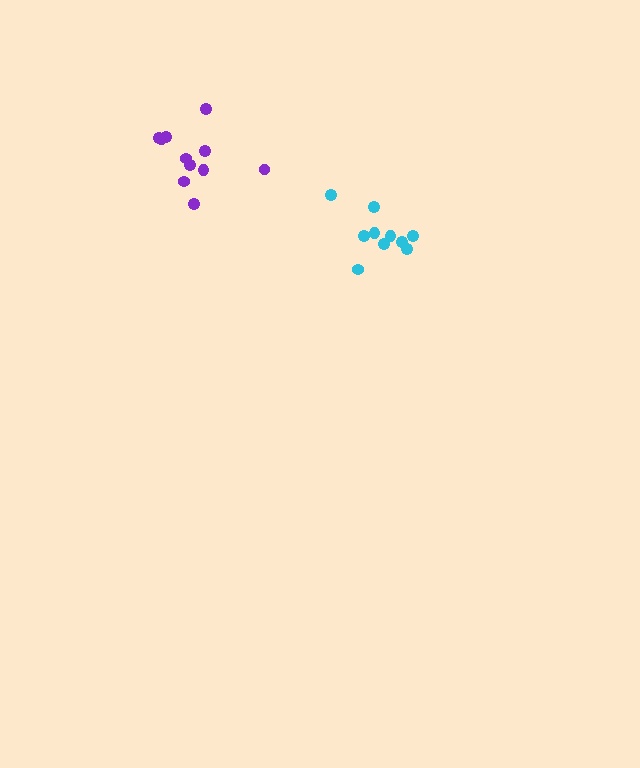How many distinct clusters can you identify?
There are 2 distinct clusters.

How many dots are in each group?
Group 1: 10 dots, Group 2: 11 dots (21 total).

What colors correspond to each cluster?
The clusters are colored: cyan, purple.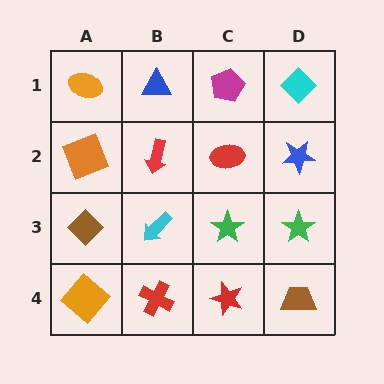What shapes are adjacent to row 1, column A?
An orange square (row 2, column A), a blue triangle (row 1, column B).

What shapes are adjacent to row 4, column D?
A green star (row 3, column D), a red star (row 4, column C).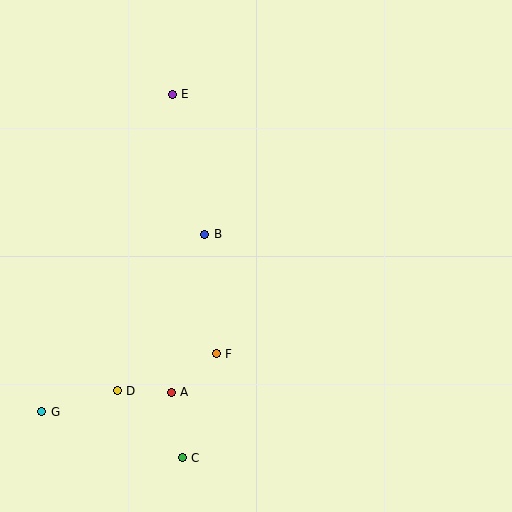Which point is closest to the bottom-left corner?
Point G is closest to the bottom-left corner.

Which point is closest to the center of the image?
Point B at (205, 234) is closest to the center.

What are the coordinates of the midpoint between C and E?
The midpoint between C and E is at (177, 276).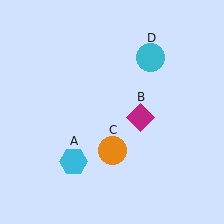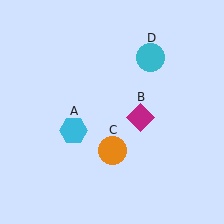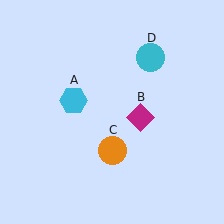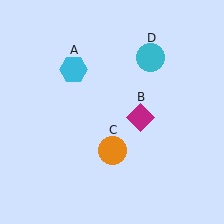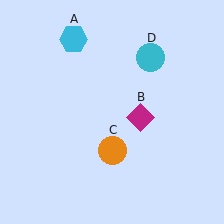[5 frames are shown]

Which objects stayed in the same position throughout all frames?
Magenta diamond (object B) and orange circle (object C) and cyan circle (object D) remained stationary.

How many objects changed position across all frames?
1 object changed position: cyan hexagon (object A).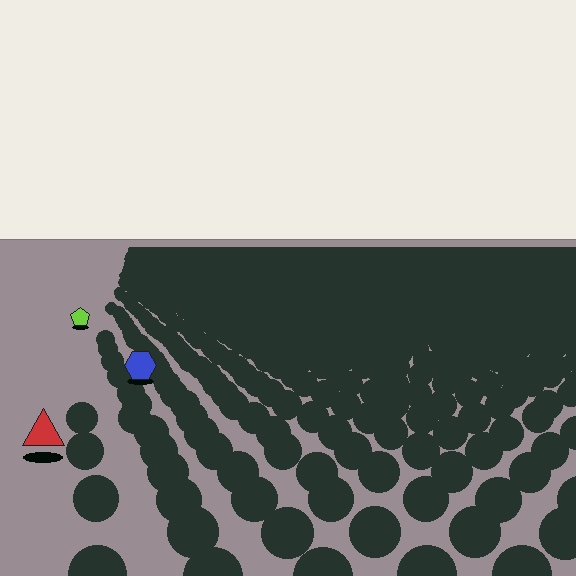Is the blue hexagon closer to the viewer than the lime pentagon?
Yes. The blue hexagon is closer — you can tell from the texture gradient: the ground texture is coarser near it.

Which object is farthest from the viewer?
The lime pentagon is farthest from the viewer. It appears smaller and the ground texture around it is denser.